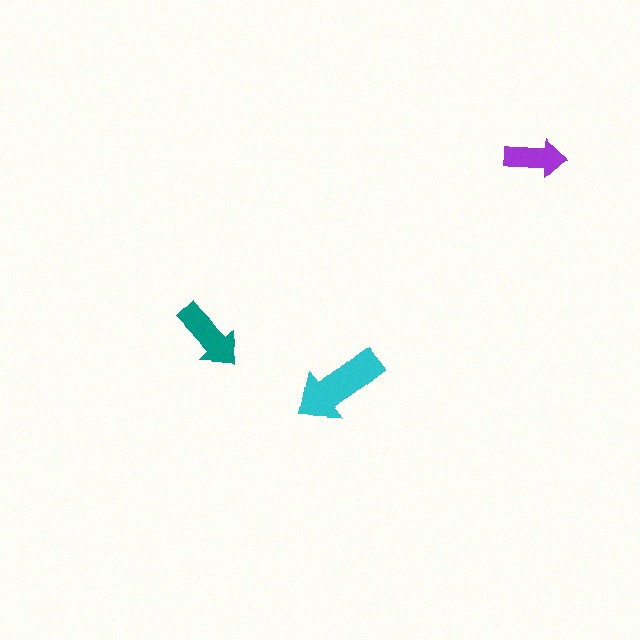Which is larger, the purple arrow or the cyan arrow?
The cyan one.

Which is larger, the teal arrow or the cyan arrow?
The cyan one.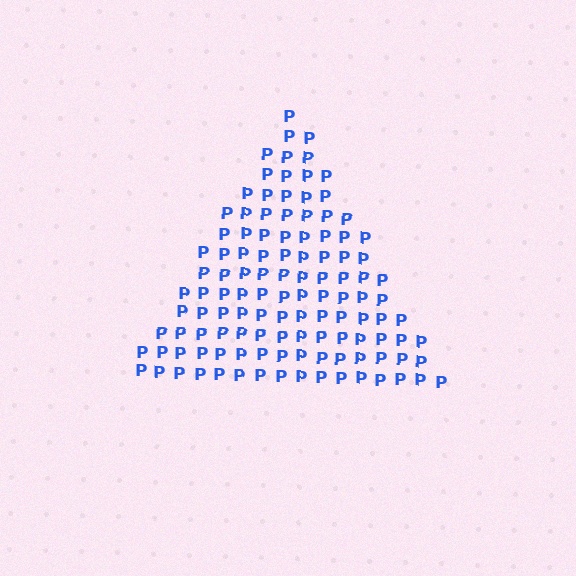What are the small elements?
The small elements are letter P's.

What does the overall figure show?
The overall figure shows a triangle.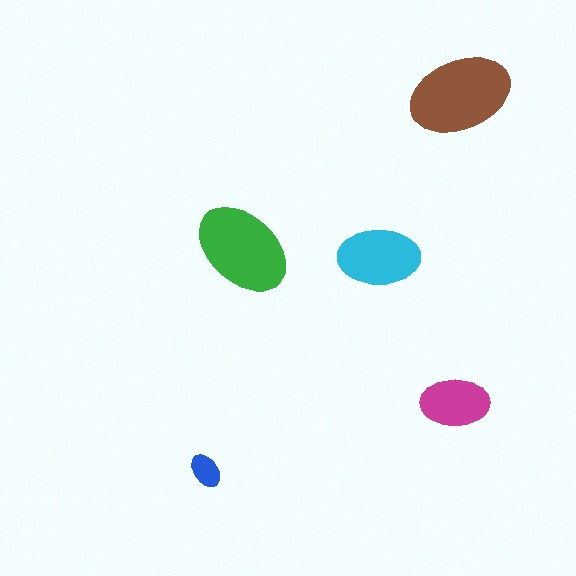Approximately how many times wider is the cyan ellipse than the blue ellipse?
About 2.5 times wider.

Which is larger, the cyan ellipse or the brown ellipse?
The brown one.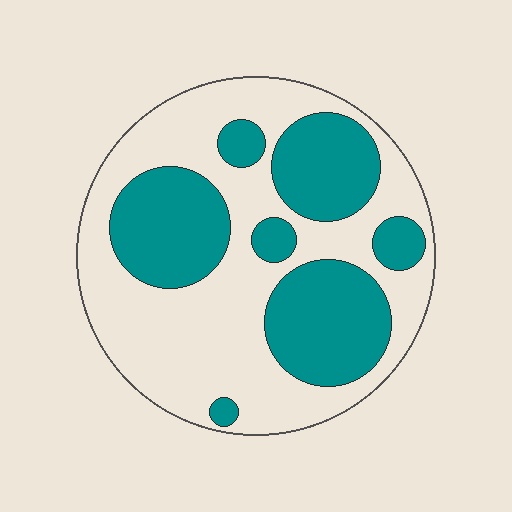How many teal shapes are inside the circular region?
7.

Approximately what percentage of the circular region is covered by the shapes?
Approximately 40%.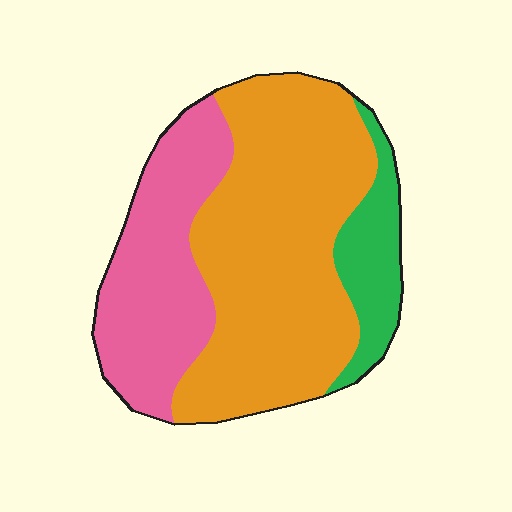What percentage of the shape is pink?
Pink covers 30% of the shape.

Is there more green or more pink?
Pink.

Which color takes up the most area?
Orange, at roughly 55%.